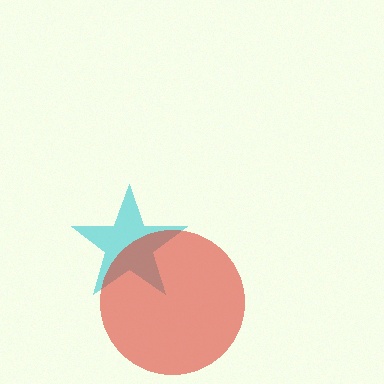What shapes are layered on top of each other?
The layered shapes are: a cyan star, a red circle.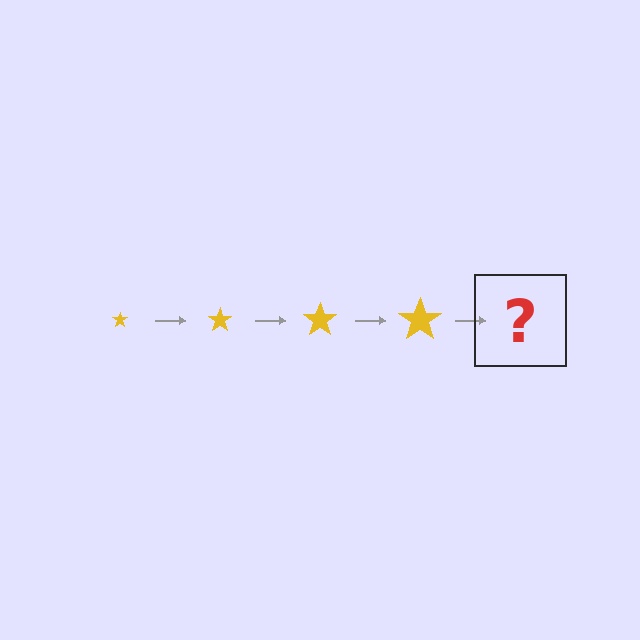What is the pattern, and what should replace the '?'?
The pattern is that the star gets progressively larger each step. The '?' should be a yellow star, larger than the previous one.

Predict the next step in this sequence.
The next step is a yellow star, larger than the previous one.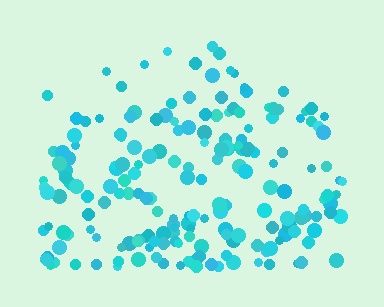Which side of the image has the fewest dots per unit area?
The top.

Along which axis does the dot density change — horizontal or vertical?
Vertical.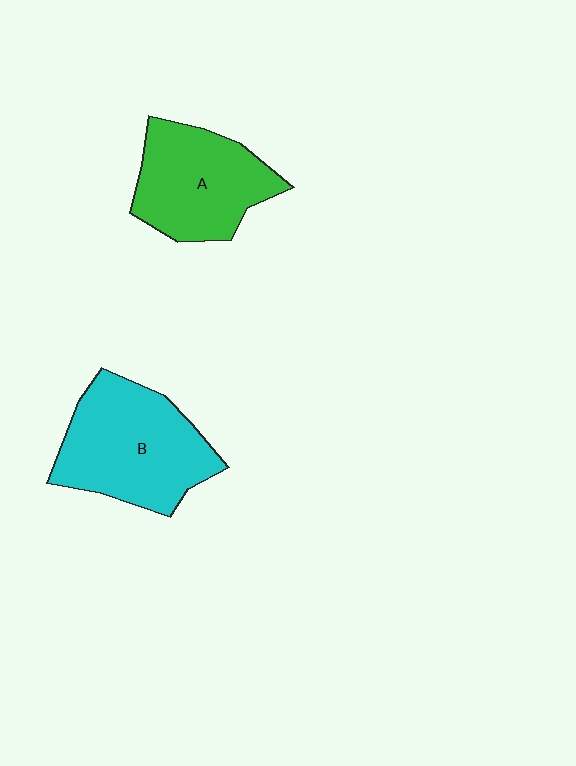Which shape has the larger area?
Shape B (cyan).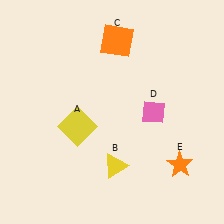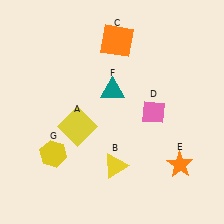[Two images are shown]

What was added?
A teal triangle (F), a yellow hexagon (G) were added in Image 2.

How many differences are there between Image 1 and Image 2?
There are 2 differences between the two images.